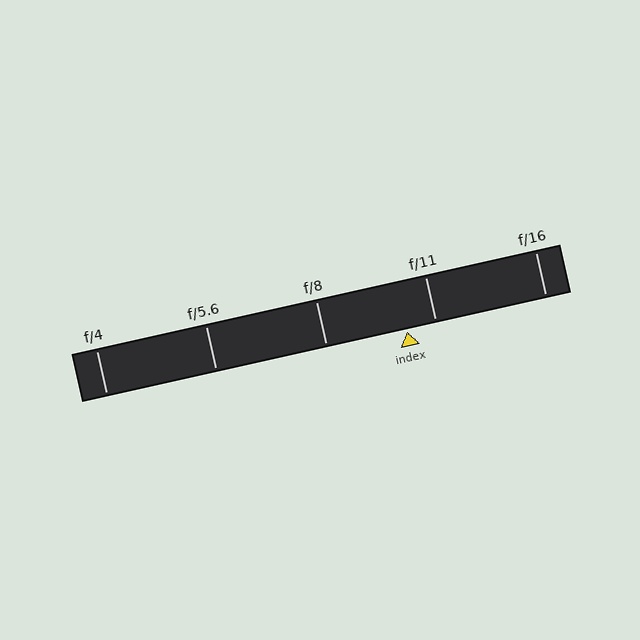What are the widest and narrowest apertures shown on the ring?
The widest aperture shown is f/4 and the narrowest is f/16.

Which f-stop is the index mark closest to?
The index mark is closest to f/11.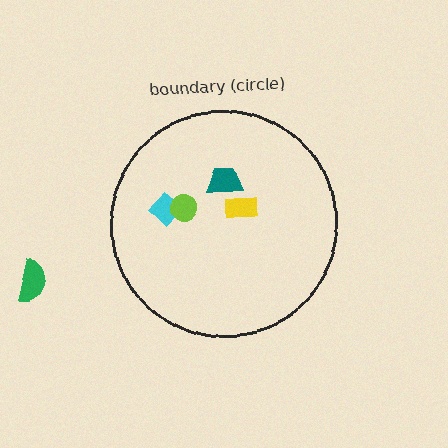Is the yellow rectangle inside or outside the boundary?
Inside.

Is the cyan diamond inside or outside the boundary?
Inside.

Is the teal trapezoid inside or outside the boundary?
Inside.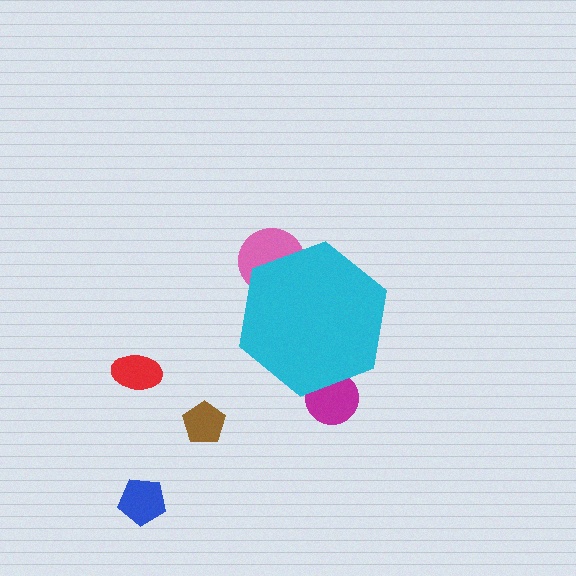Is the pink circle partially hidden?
Yes, the pink circle is partially hidden behind the cyan hexagon.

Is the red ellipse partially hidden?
No, the red ellipse is fully visible.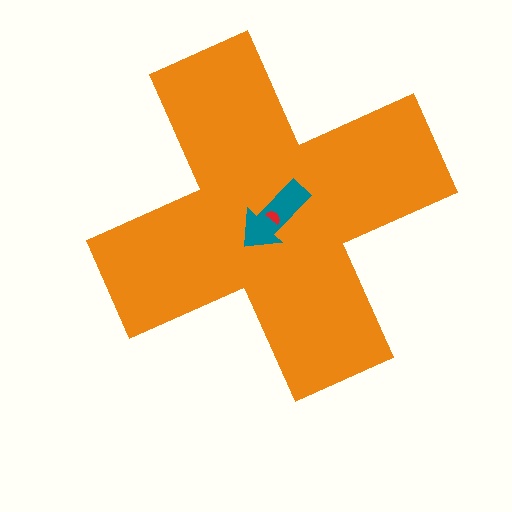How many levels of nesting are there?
3.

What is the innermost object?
The red semicircle.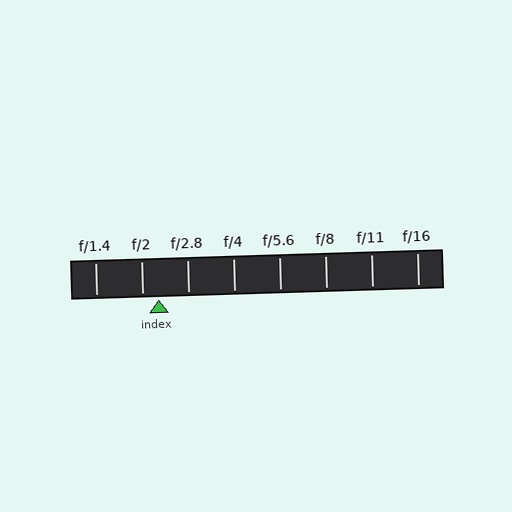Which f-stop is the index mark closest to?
The index mark is closest to f/2.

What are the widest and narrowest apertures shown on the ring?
The widest aperture shown is f/1.4 and the narrowest is f/16.